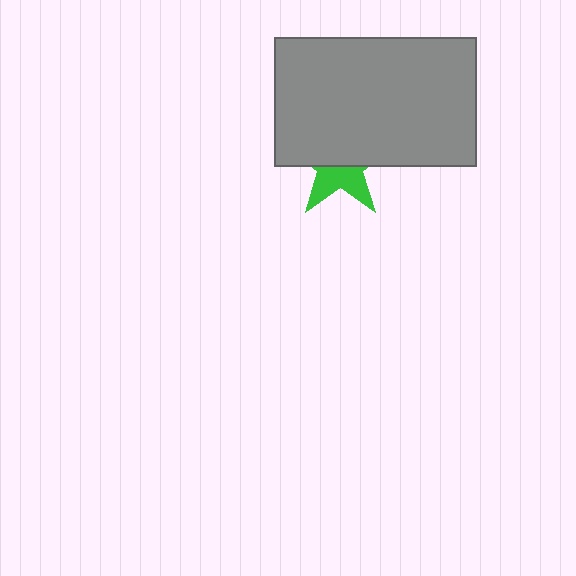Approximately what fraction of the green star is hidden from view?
Roughly 59% of the green star is hidden behind the gray rectangle.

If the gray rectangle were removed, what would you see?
You would see the complete green star.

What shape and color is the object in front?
The object in front is a gray rectangle.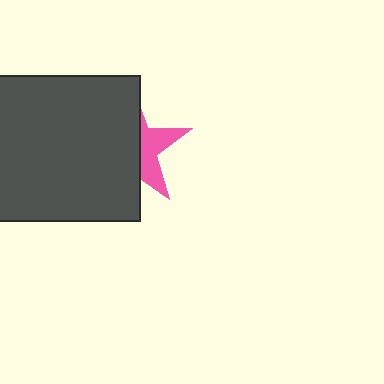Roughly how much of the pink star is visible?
A small part of it is visible (roughly 35%).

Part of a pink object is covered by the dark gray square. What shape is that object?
It is a star.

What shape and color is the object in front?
The object in front is a dark gray square.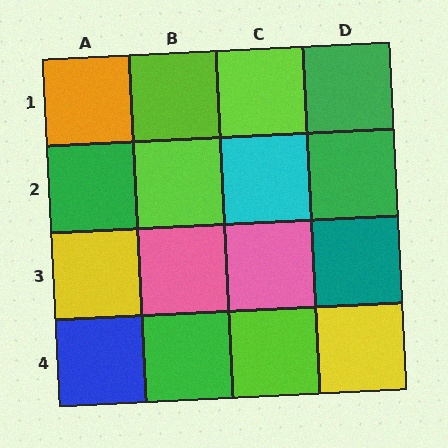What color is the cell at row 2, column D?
Green.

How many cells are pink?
2 cells are pink.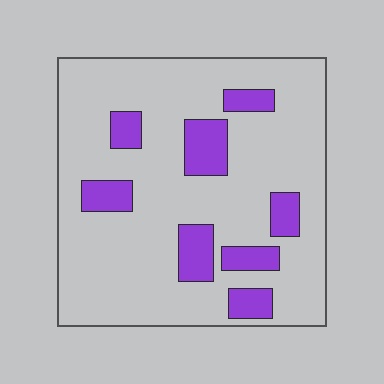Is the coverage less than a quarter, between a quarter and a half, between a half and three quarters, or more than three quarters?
Less than a quarter.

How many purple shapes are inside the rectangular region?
8.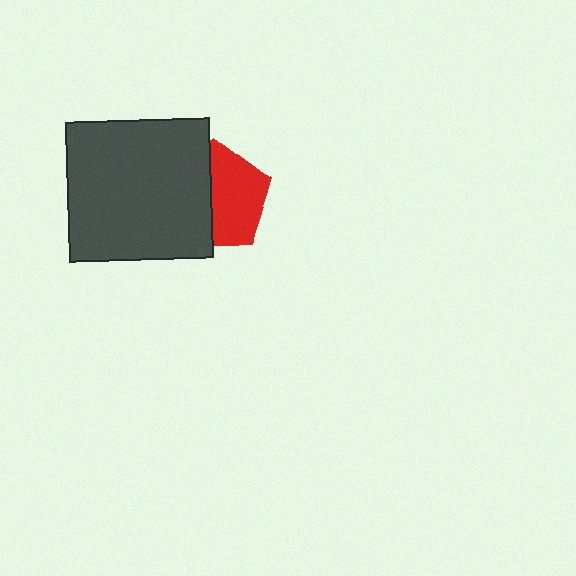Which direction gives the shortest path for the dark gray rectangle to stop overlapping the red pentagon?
Moving left gives the shortest separation.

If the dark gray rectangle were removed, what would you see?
You would see the complete red pentagon.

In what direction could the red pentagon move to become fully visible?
The red pentagon could move right. That would shift it out from behind the dark gray rectangle entirely.